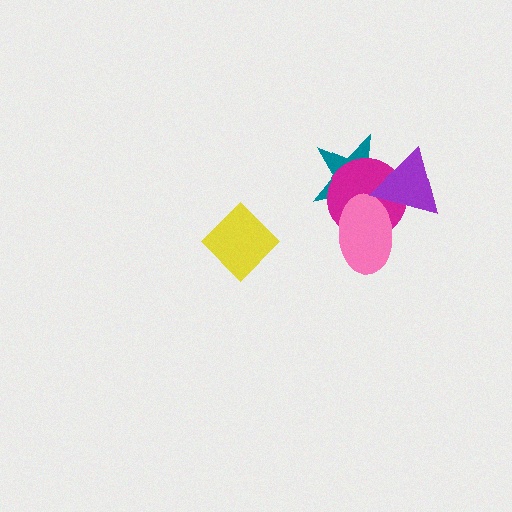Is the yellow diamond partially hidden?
No, no other shape covers it.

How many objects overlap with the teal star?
3 objects overlap with the teal star.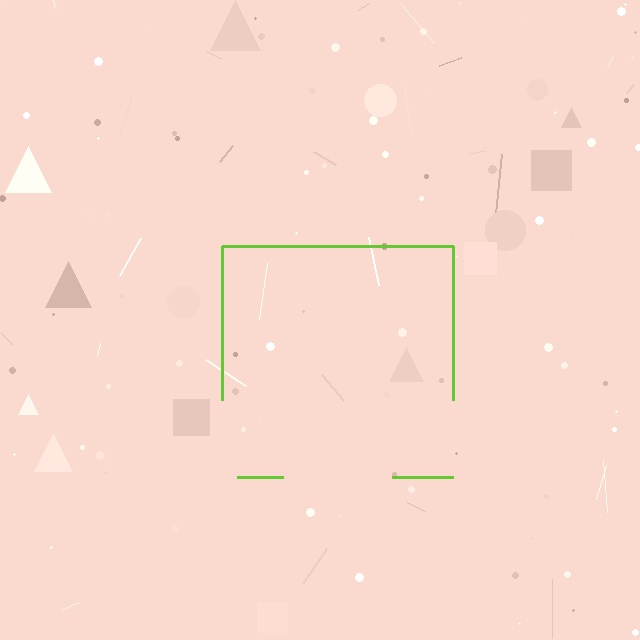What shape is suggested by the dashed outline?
The dashed outline suggests a square.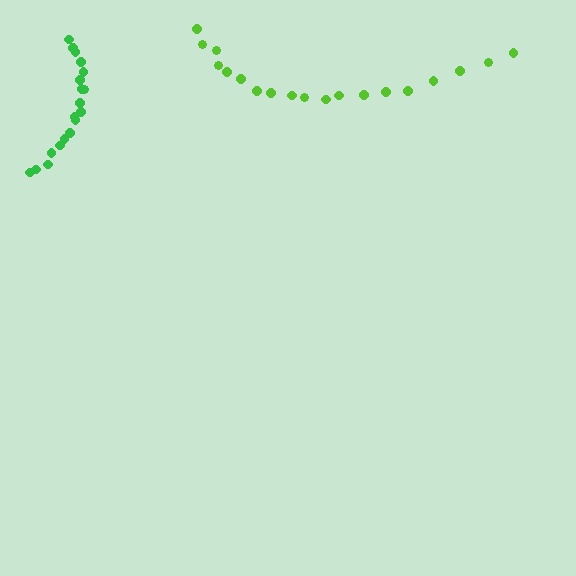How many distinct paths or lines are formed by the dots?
There are 2 distinct paths.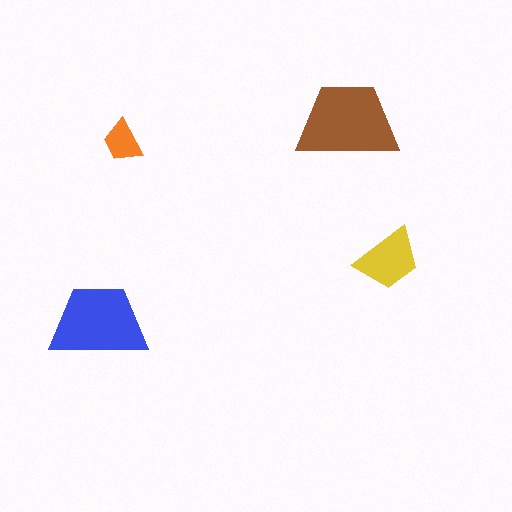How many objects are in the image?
There are 4 objects in the image.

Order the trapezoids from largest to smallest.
the brown one, the blue one, the yellow one, the orange one.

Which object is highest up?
The brown trapezoid is topmost.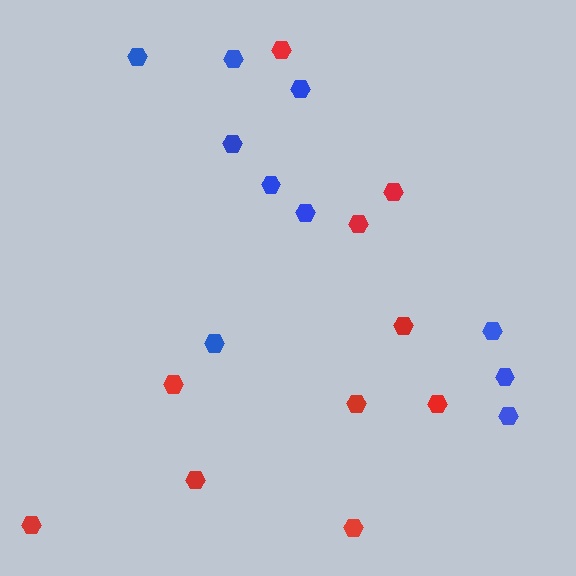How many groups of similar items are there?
There are 2 groups: one group of blue hexagons (10) and one group of red hexagons (10).